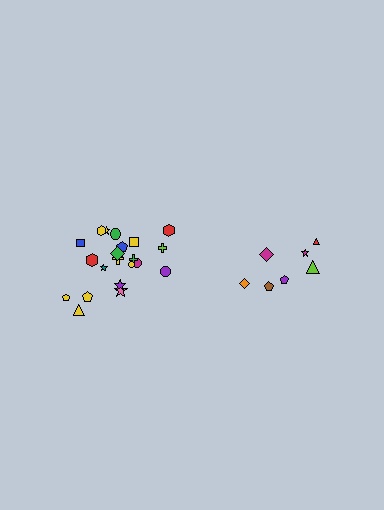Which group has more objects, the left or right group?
The left group.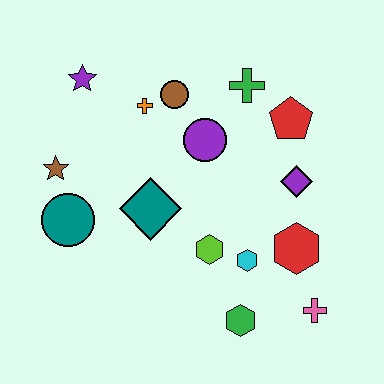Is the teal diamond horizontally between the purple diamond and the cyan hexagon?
No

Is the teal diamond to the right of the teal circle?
Yes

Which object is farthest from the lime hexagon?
The purple star is farthest from the lime hexagon.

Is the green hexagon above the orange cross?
No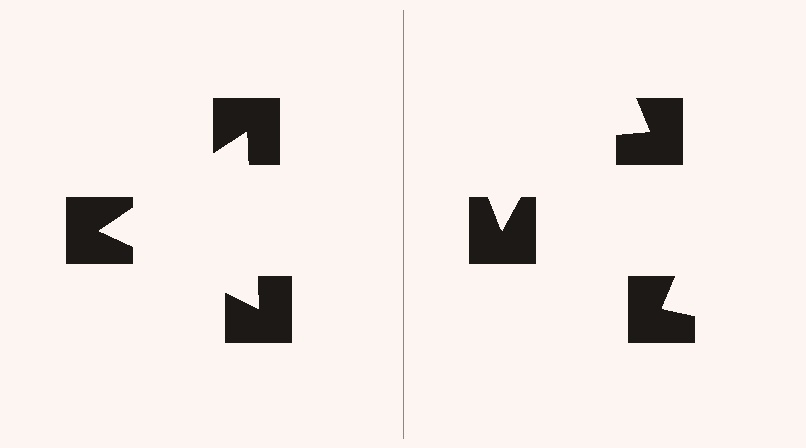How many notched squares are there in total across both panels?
6 — 3 on each side.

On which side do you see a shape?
An illusory triangle appears on the left side. On the right side the wedge cuts are rotated, so no coherent shape forms.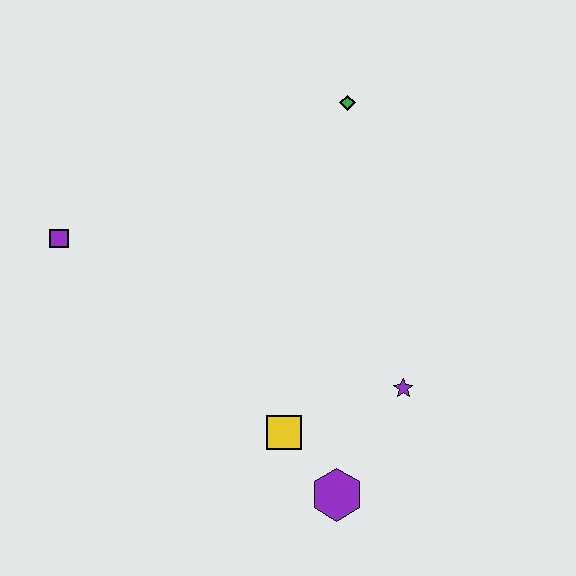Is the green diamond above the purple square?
Yes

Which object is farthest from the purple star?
The purple square is farthest from the purple star.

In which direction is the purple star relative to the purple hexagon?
The purple star is above the purple hexagon.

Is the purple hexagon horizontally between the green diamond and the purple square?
Yes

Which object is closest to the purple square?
The yellow square is closest to the purple square.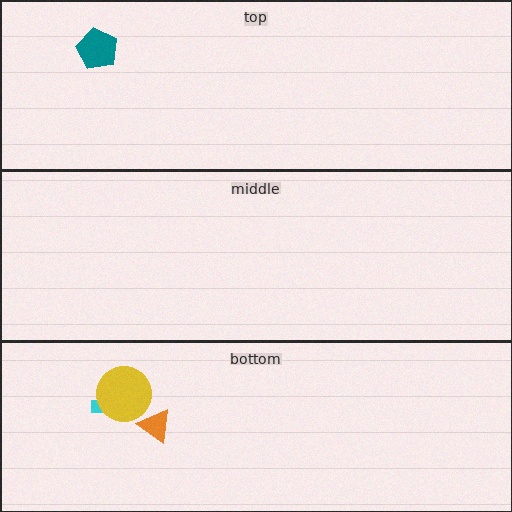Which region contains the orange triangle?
The bottom region.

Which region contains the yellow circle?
The bottom region.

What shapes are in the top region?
The teal pentagon.